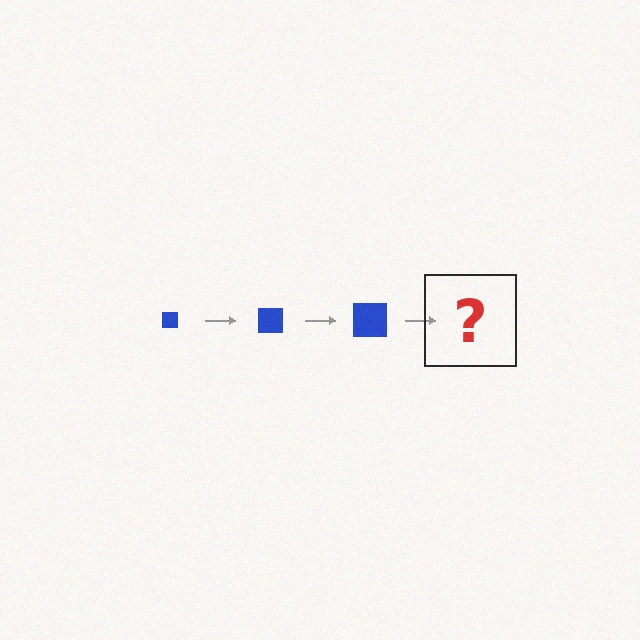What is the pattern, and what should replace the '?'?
The pattern is that the square gets progressively larger each step. The '?' should be a blue square, larger than the previous one.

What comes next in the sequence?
The next element should be a blue square, larger than the previous one.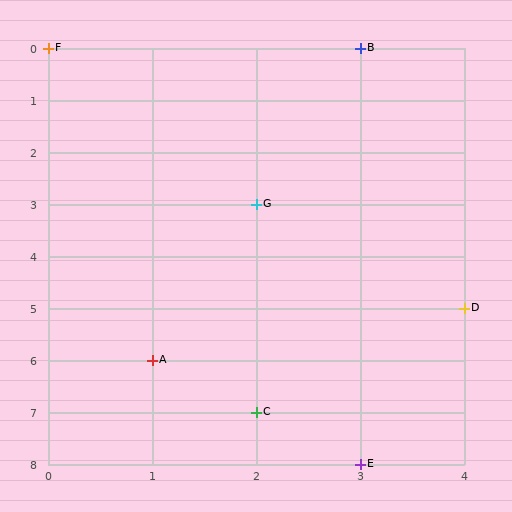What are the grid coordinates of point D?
Point D is at grid coordinates (4, 5).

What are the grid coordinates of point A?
Point A is at grid coordinates (1, 6).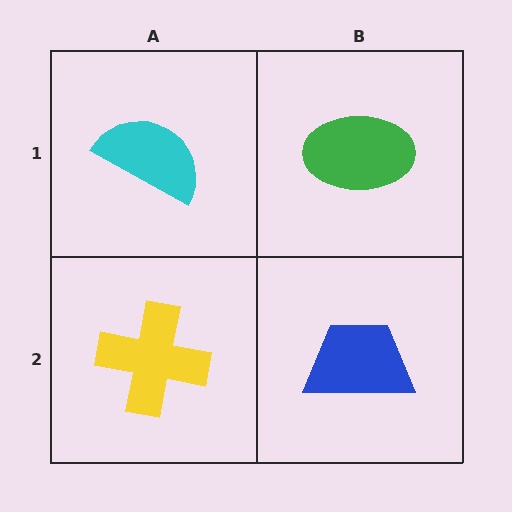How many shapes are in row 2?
2 shapes.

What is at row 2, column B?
A blue trapezoid.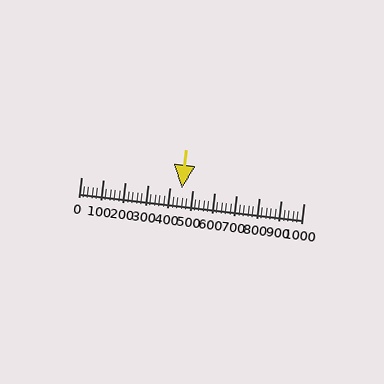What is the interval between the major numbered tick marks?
The major tick marks are spaced 100 units apart.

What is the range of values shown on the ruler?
The ruler shows values from 0 to 1000.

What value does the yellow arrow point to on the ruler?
The yellow arrow points to approximately 451.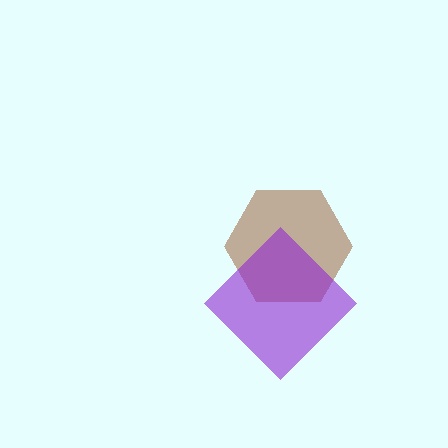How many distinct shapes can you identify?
There are 2 distinct shapes: a brown hexagon, a purple diamond.